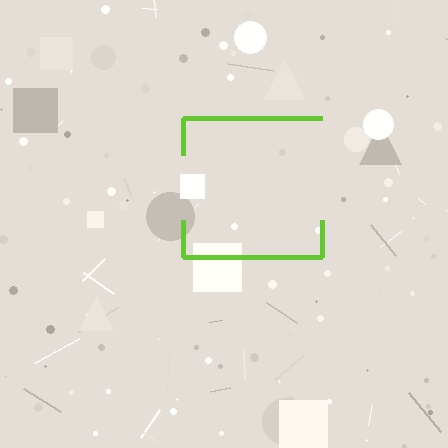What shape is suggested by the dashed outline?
The dashed outline suggests a square.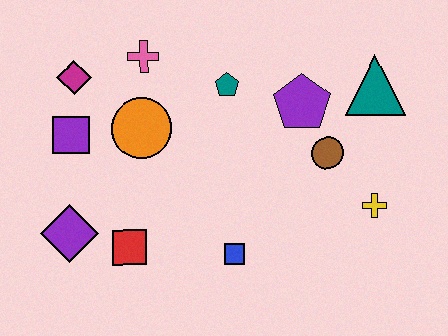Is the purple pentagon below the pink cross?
Yes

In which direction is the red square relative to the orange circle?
The red square is below the orange circle.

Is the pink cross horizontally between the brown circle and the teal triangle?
No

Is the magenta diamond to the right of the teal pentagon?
No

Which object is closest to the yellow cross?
The brown circle is closest to the yellow cross.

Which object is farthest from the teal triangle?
The purple diamond is farthest from the teal triangle.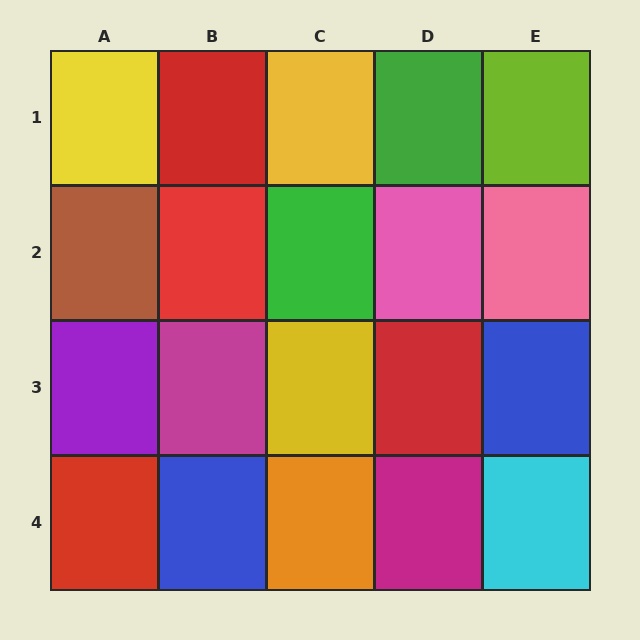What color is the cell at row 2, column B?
Red.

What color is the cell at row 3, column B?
Magenta.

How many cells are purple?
1 cell is purple.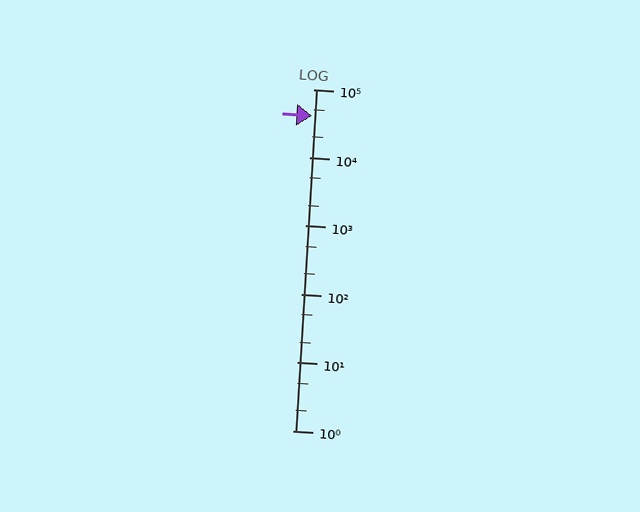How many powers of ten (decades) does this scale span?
The scale spans 5 decades, from 1 to 100000.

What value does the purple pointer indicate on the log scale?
The pointer indicates approximately 41000.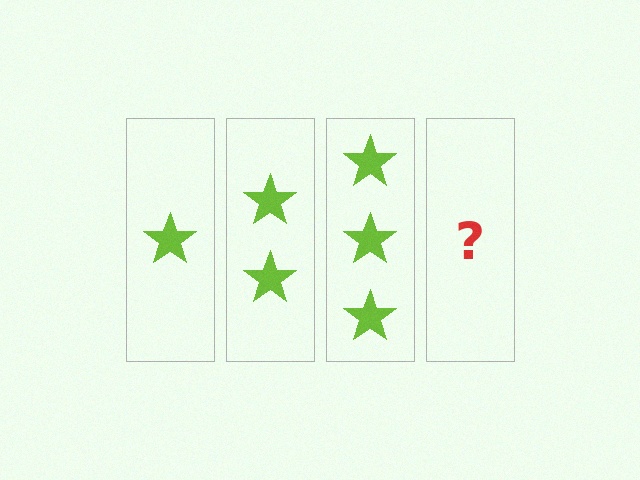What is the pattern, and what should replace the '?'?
The pattern is that each step adds one more star. The '?' should be 4 stars.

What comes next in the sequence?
The next element should be 4 stars.